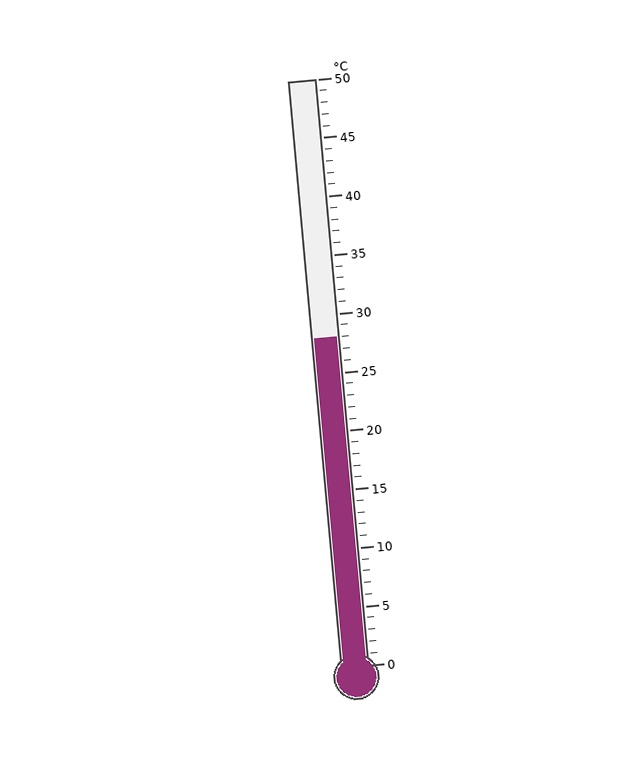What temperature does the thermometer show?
The thermometer shows approximately 28°C.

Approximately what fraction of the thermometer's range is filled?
The thermometer is filled to approximately 55% of its range.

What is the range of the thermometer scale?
The thermometer scale ranges from 0°C to 50°C.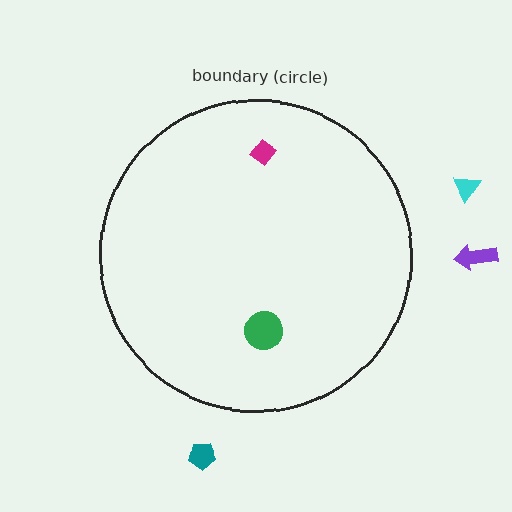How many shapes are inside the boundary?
2 inside, 3 outside.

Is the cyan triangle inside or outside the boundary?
Outside.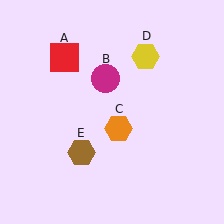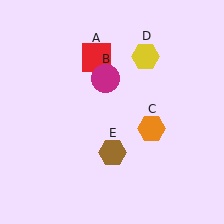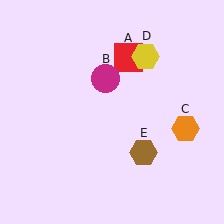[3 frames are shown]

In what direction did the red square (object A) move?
The red square (object A) moved right.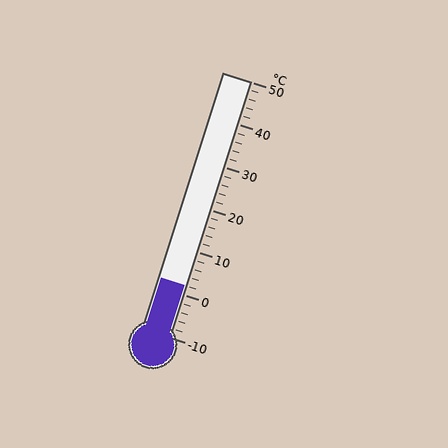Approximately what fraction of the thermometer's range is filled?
The thermometer is filled to approximately 20% of its range.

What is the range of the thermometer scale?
The thermometer scale ranges from -10°C to 50°C.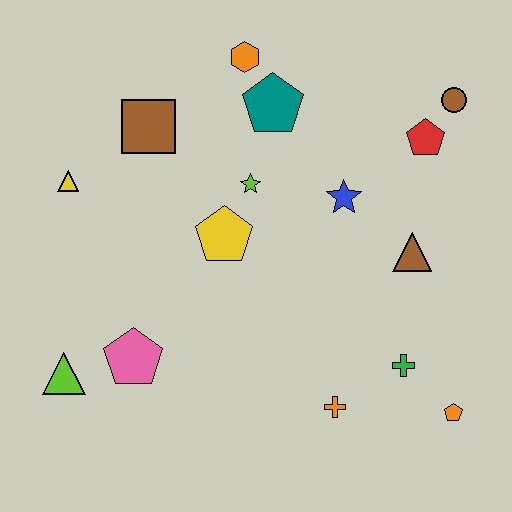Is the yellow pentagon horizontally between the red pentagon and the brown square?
Yes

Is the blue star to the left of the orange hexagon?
No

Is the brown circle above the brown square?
Yes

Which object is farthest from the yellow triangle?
The orange pentagon is farthest from the yellow triangle.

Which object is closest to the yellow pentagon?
The lime star is closest to the yellow pentagon.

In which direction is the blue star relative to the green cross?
The blue star is above the green cross.